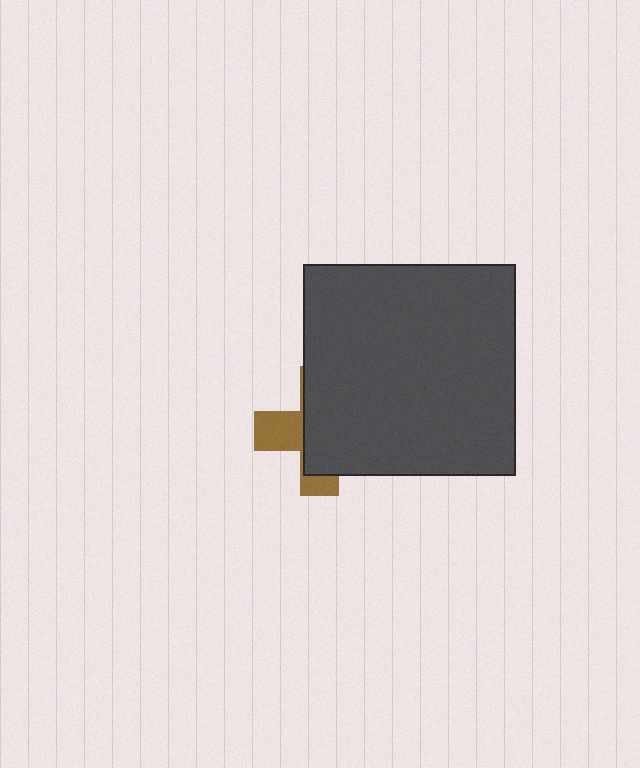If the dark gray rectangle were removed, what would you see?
You would see the complete brown cross.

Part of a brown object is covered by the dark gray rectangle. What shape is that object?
It is a cross.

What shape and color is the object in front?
The object in front is a dark gray rectangle.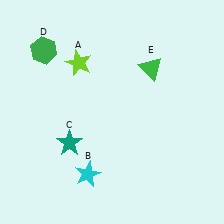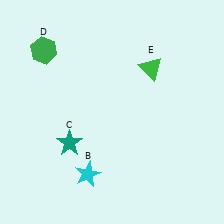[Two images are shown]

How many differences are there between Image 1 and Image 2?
There is 1 difference between the two images.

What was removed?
The lime star (A) was removed in Image 2.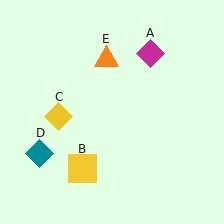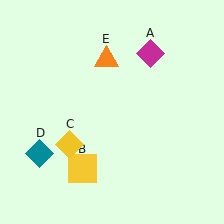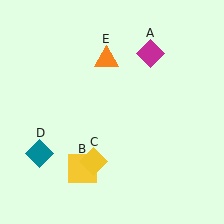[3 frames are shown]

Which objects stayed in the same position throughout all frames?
Magenta diamond (object A) and yellow square (object B) and teal diamond (object D) and orange triangle (object E) remained stationary.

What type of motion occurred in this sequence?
The yellow diamond (object C) rotated counterclockwise around the center of the scene.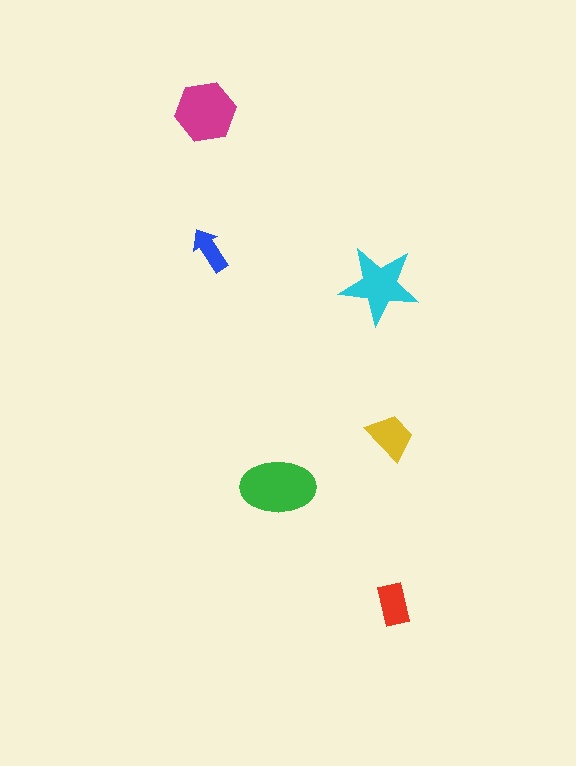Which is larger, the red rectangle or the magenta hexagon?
The magenta hexagon.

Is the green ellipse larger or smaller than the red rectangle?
Larger.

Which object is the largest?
The green ellipse.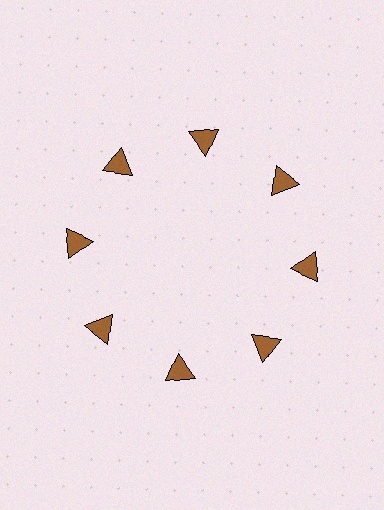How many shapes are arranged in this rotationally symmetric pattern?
There are 8 shapes, arranged in 8 groups of 1.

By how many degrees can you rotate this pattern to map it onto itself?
The pattern maps onto itself every 45 degrees of rotation.